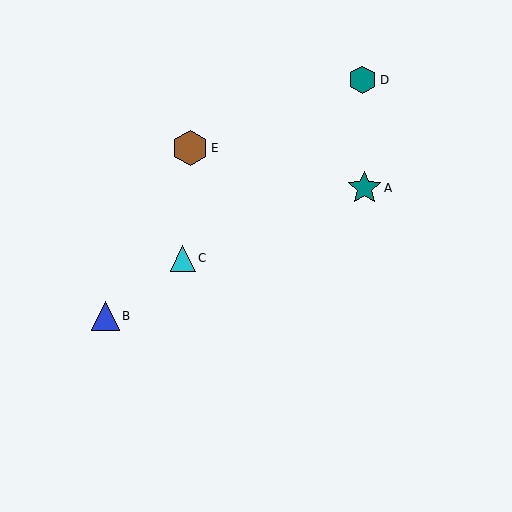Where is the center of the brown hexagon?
The center of the brown hexagon is at (190, 148).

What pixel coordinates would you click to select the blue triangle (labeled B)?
Click at (105, 316) to select the blue triangle B.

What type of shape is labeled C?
Shape C is a cyan triangle.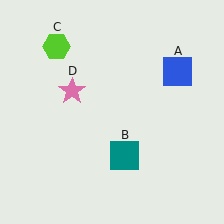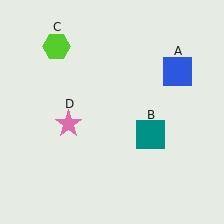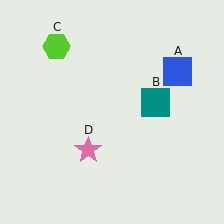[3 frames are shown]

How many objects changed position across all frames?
2 objects changed position: teal square (object B), pink star (object D).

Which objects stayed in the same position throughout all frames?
Blue square (object A) and lime hexagon (object C) remained stationary.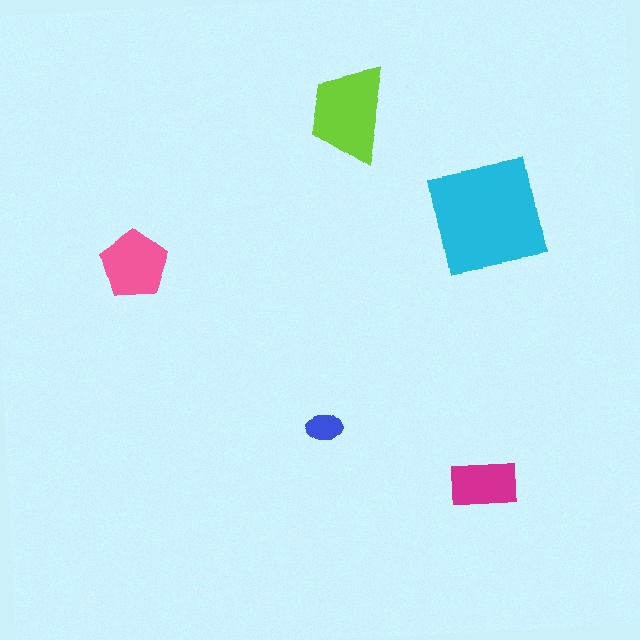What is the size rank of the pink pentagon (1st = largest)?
3rd.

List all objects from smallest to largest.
The blue ellipse, the magenta rectangle, the pink pentagon, the lime trapezoid, the cyan square.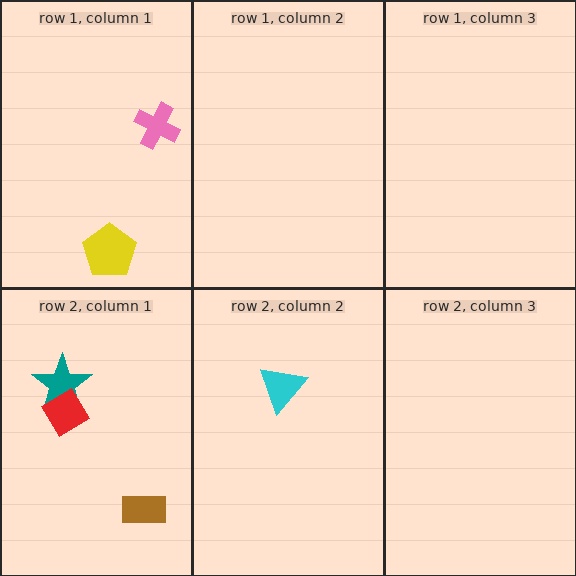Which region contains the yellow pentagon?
The row 1, column 1 region.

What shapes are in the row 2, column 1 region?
The teal star, the red diamond, the brown rectangle.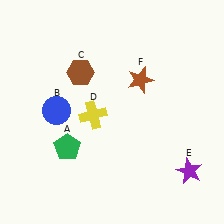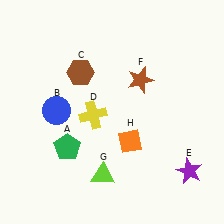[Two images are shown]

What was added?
A lime triangle (G), an orange diamond (H) were added in Image 2.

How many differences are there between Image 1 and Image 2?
There are 2 differences between the two images.